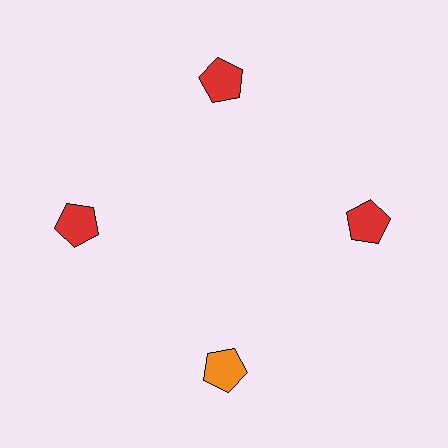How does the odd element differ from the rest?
It has a different color: orange instead of red.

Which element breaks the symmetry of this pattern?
The orange pentagon at roughly the 6 o'clock position breaks the symmetry. All other shapes are red pentagons.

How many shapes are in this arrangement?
There are 4 shapes arranged in a ring pattern.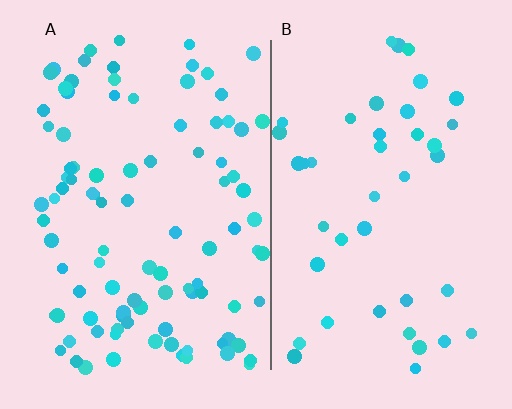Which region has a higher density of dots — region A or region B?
A (the left).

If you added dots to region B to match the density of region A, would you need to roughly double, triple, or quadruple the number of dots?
Approximately double.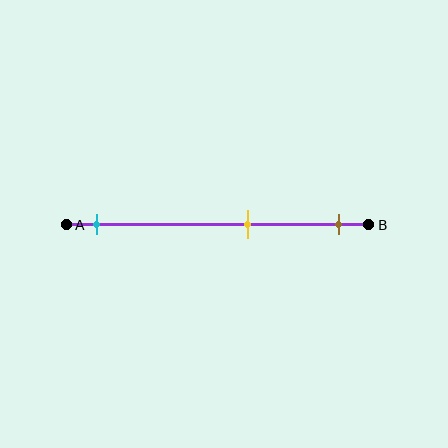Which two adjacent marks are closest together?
The yellow and brown marks are the closest adjacent pair.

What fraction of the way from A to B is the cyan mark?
The cyan mark is approximately 10% (0.1) of the way from A to B.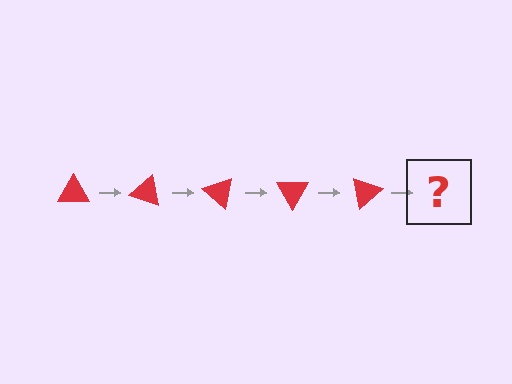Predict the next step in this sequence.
The next step is a red triangle rotated 100 degrees.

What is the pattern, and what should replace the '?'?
The pattern is that the triangle rotates 20 degrees each step. The '?' should be a red triangle rotated 100 degrees.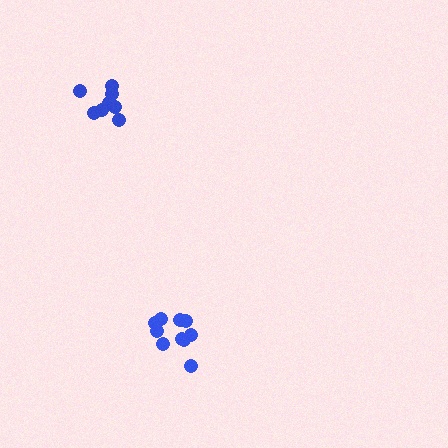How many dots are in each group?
Group 1: 10 dots, Group 2: 8 dots (18 total).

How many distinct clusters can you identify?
There are 2 distinct clusters.